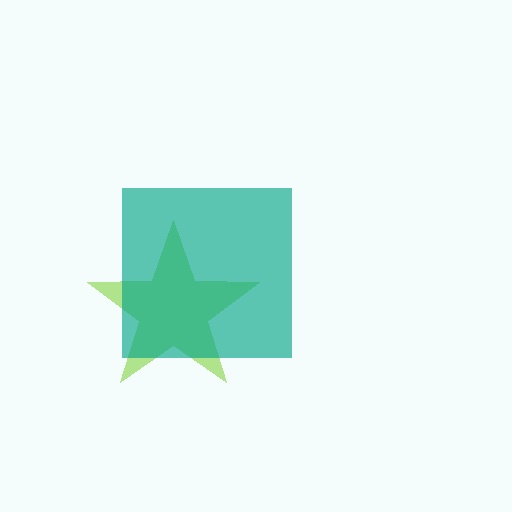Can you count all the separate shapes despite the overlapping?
Yes, there are 2 separate shapes.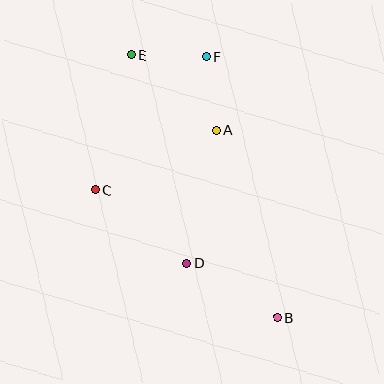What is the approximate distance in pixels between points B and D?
The distance between B and D is approximately 106 pixels.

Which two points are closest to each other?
Points A and F are closest to each other.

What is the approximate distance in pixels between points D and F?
The distance between D and F is approximately 207 pixels.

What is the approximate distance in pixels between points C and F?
The distance between C and F is approximately 173 pixels.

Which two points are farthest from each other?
Points B and E are farthest from each other.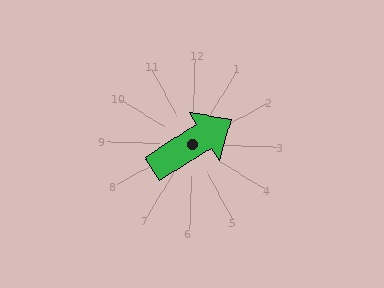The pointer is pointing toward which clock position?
Roughly 2 o'clock.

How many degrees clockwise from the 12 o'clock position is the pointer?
Approximately 56 degrees.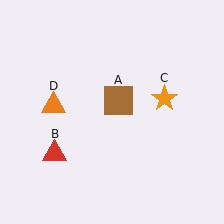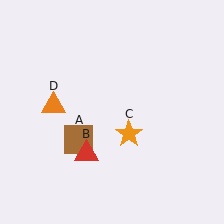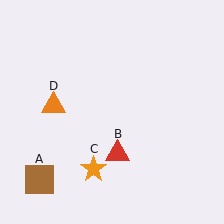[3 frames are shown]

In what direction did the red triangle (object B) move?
The red triangle (object B) moved right.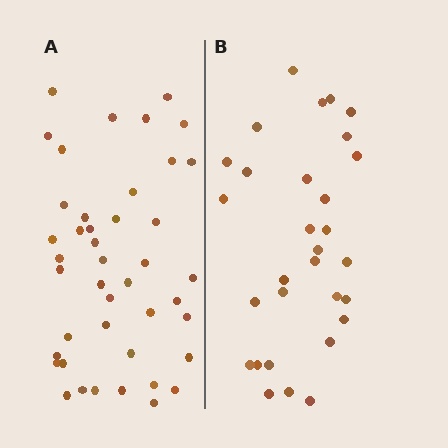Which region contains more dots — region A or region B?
Region A (the left region) has more dots.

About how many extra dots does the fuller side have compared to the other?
Region A has approximately 15 more dots than region B.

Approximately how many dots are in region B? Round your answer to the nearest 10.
About 30 dots.